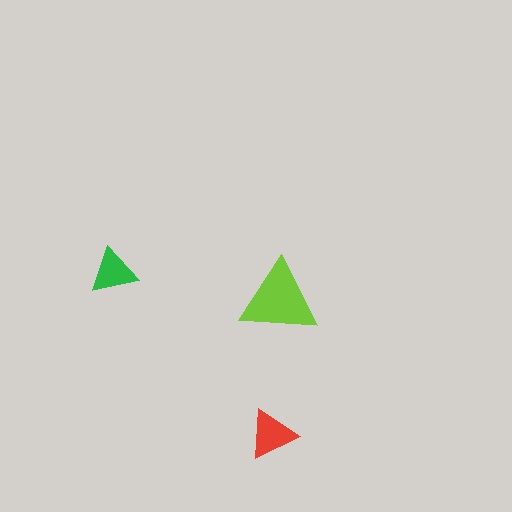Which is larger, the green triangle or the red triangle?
The red one.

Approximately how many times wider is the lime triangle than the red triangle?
About 1.5 times wider.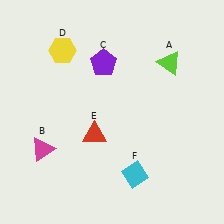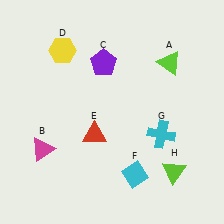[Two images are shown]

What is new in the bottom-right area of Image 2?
A cyan cross (G) was added in the bottom-right area of Image 2.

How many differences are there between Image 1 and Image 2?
There are 2 differences between the two images.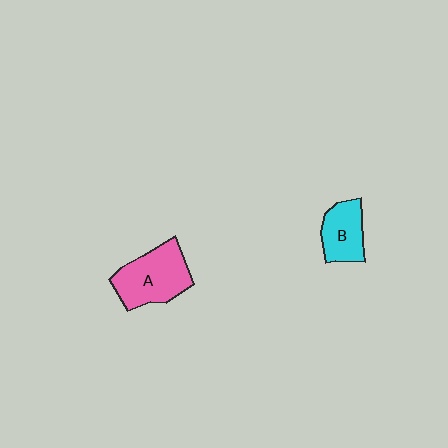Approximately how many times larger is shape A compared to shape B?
Approximately 1.5 times.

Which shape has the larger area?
Shape A (pink).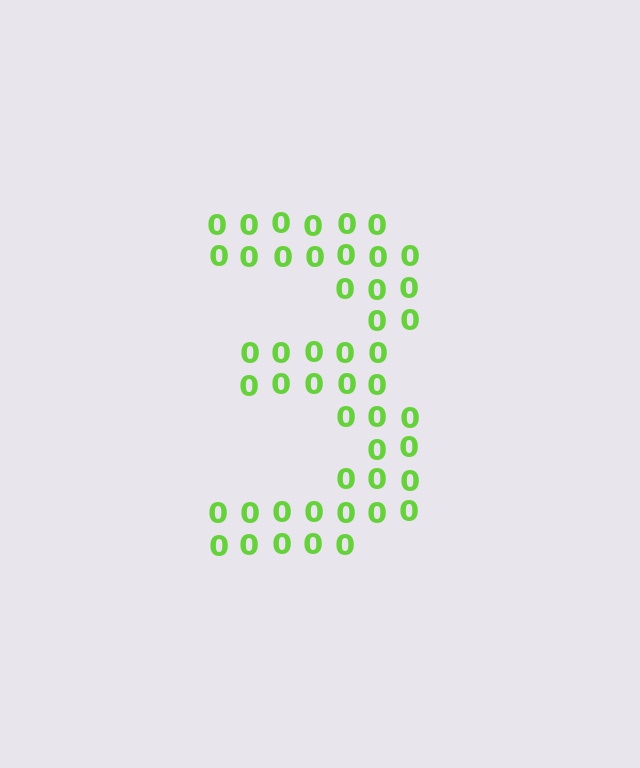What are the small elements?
The small elements are digit 0's.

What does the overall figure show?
The overall figure shows the digit 3.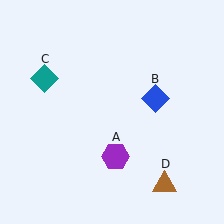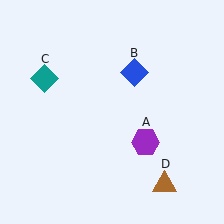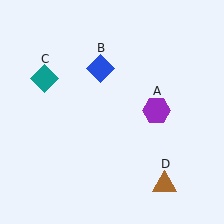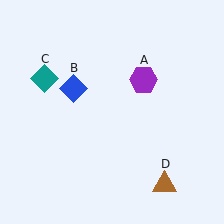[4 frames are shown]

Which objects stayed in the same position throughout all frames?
Teal diamond (object C) and brown triangle (object D) remained stationary.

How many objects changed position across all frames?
2 objects changed position: purple hexagon (object A), blue diamond (object B).